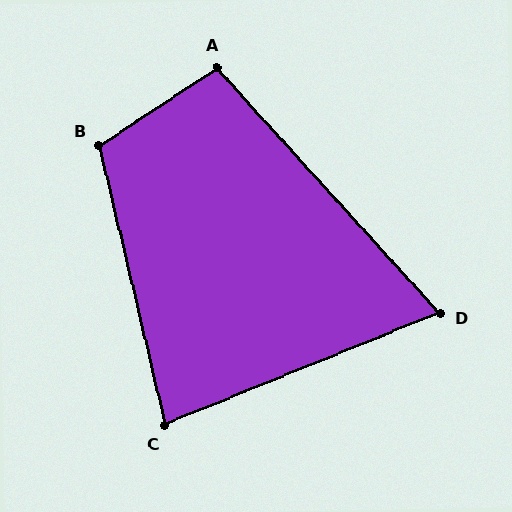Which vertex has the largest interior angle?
B, at approximately 110 degrees.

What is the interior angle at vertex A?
Approximately 99 degrees (obtuse).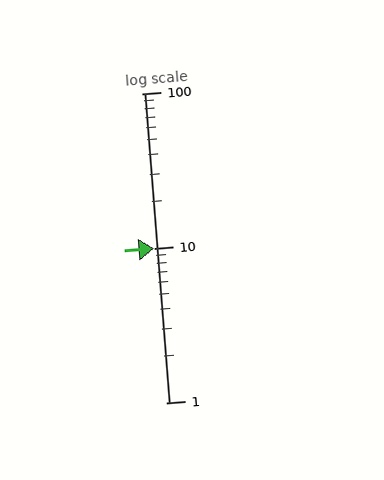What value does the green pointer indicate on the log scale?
The pointer indicates approximately 10.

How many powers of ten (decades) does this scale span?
The scale spans 2 decades, from 1 to 100.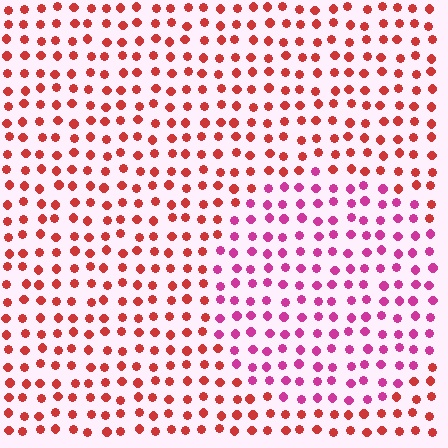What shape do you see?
I see a circle.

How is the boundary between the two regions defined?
The boundary is defined purely by a slight shift in hue (about 41 degrees). Spacing, size, and orientation are identical on both sides.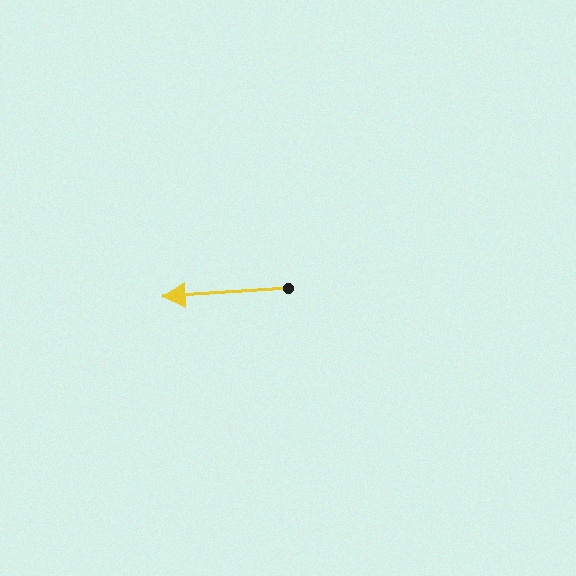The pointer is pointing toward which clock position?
Roughly 9 o'clock.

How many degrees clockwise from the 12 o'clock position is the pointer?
Approximately 266 degrees.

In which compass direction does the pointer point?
West.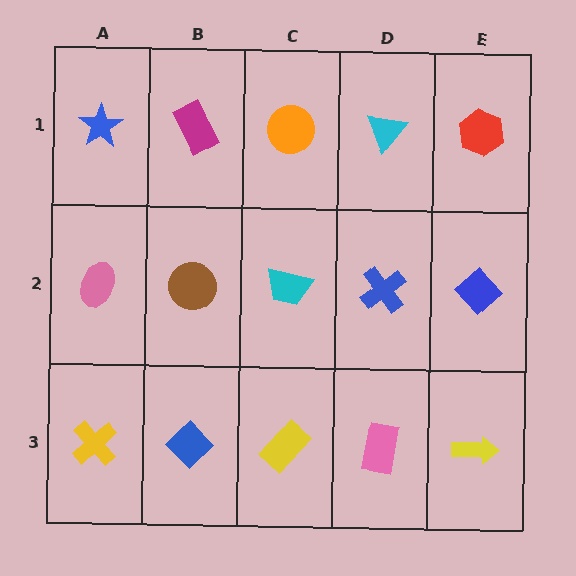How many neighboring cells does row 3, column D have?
3.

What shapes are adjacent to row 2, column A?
A blue star (row 1, column A), a yellow cross (row 3, column A), a brown circle (row 2, column B).